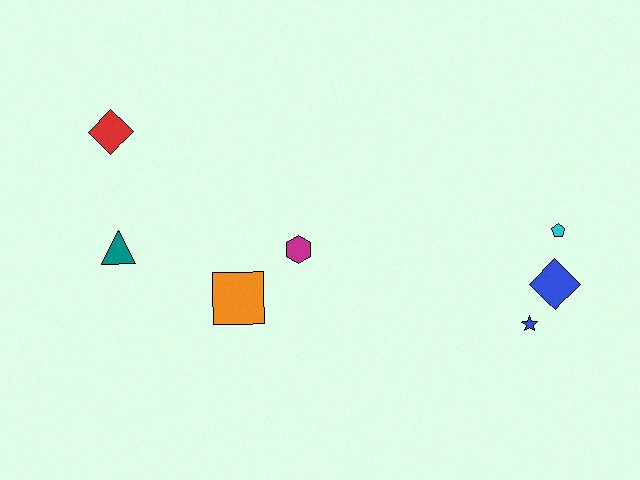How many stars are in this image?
There is 1 star.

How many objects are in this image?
There are 7 objects.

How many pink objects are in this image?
There are no pink objects.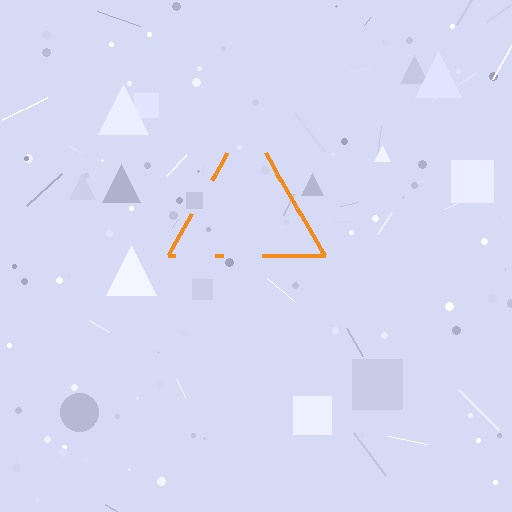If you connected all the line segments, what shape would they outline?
They would outline a triangle.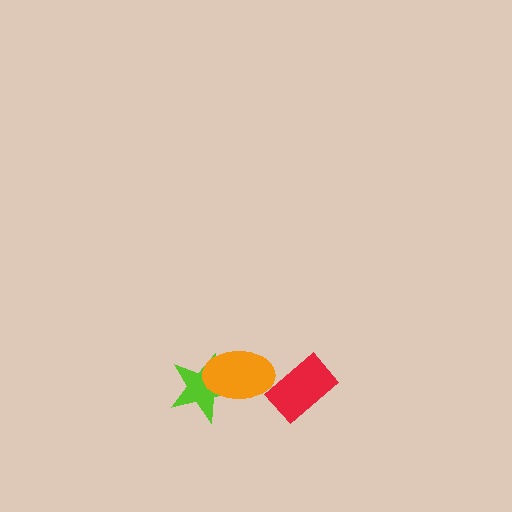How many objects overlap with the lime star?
1 object overlaps with the lime star.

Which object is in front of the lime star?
The orange ellipse is in front of the lime star.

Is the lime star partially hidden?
Yes, it is partially covered by another shape.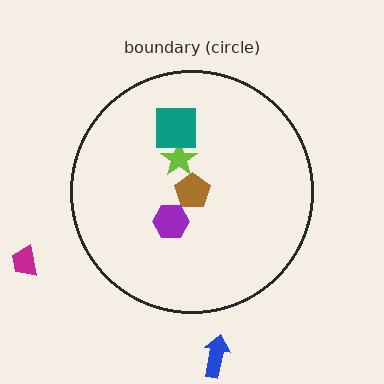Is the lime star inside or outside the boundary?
Inside.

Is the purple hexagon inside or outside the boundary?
Inside.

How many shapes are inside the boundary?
4 inside, 2 outside.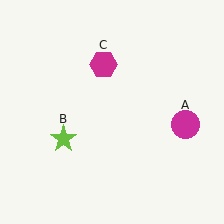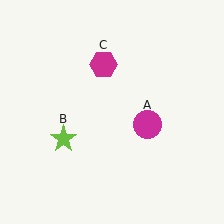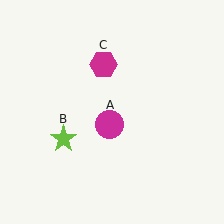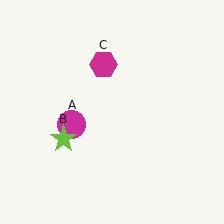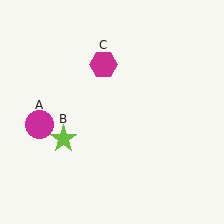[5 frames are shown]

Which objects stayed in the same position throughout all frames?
Lime star (object B) and magenta hexagon (object C) remained stationary.